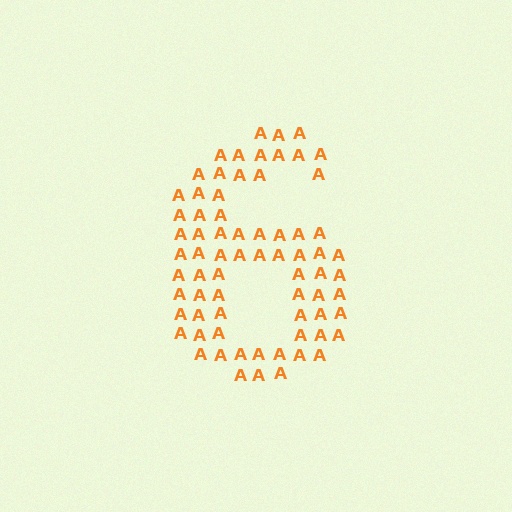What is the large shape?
The large shape is the digit 6.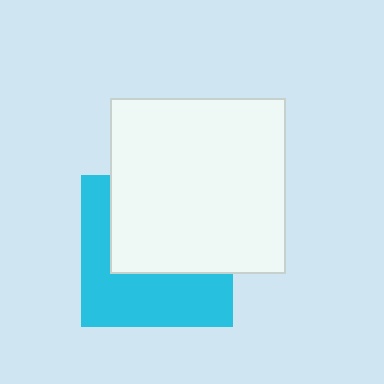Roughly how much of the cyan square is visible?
About half of it is visible (roughly 47%).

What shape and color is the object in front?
The object in front is a white square.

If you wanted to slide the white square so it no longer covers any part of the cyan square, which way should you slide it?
Slide it up — that is the most direct way to separate the two shapes.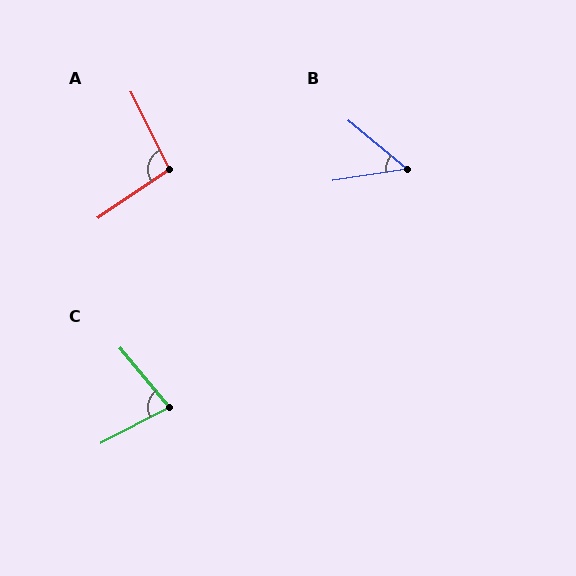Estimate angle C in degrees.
Approximately 78 degrees.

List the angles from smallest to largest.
B (48°), C (78°), A (98°).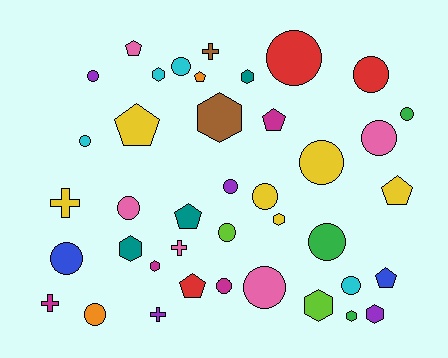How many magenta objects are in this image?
There are 4 magenta objects.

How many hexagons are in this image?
There are 9 hexagons.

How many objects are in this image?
There are 40 objects.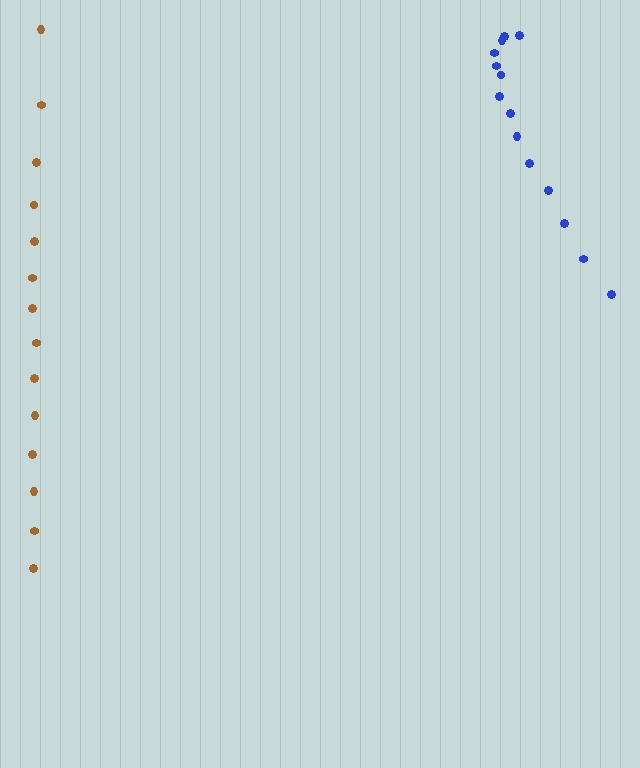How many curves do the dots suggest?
There are 2 distinct paths.